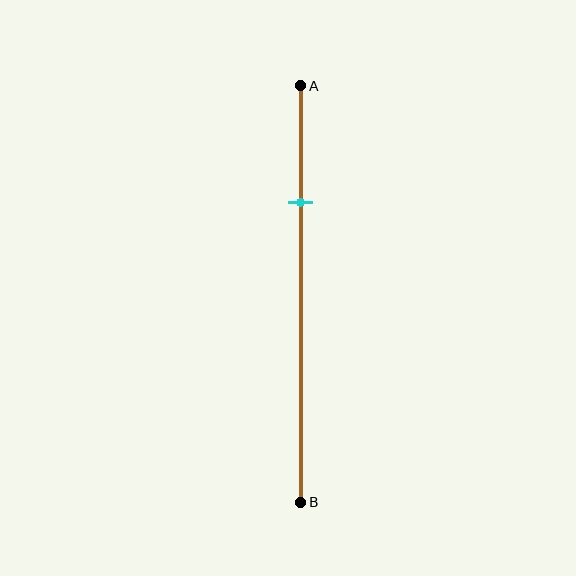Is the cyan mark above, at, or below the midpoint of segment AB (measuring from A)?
The cyan mark is above the midpoint of segment AB.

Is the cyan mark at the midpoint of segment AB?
No, the mark is at about 30% from A, not at the 50% midpoint.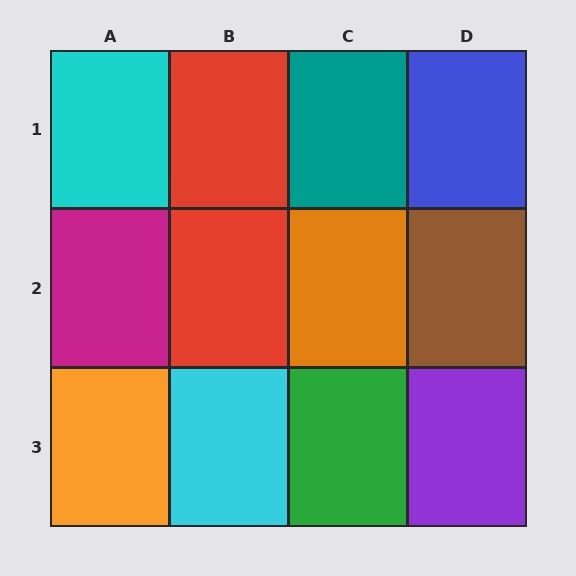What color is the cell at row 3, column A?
Orange.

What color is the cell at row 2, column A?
Magenta.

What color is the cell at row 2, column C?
Orange.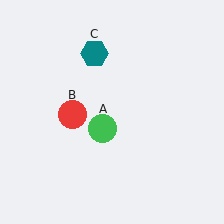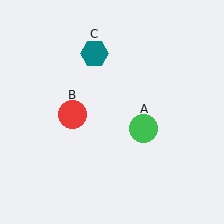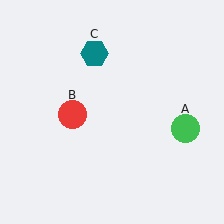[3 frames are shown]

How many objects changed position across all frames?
1 object changed position: green circle (object A).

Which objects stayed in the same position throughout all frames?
Red circle (object B) and teal hexagon (object C) remained stationary.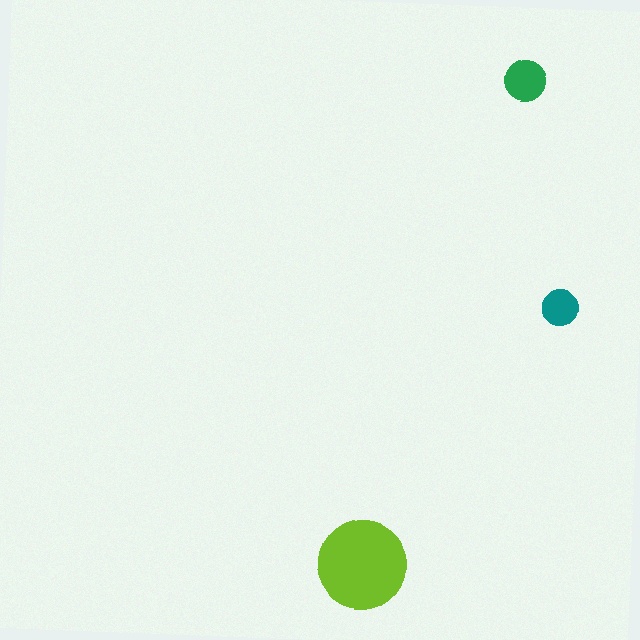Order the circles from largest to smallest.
the lime one, the green one, the teal one.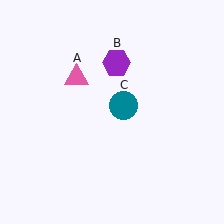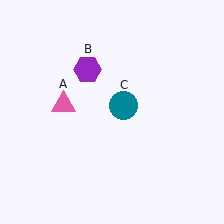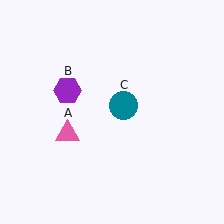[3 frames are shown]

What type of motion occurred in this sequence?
The pink triangle (object A), purple hexagon (object B) rotated counterclockwise around the center of the scene.